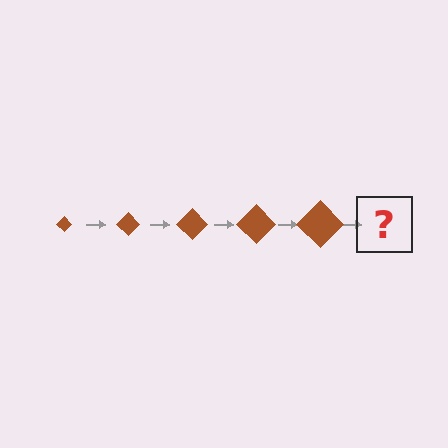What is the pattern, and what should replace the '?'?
The pattern is that the diamond gets progressively larger each step. The '?' should be a brown diamond, larger than the previous one.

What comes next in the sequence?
The next element should be a brown diamond, larger than the previous one.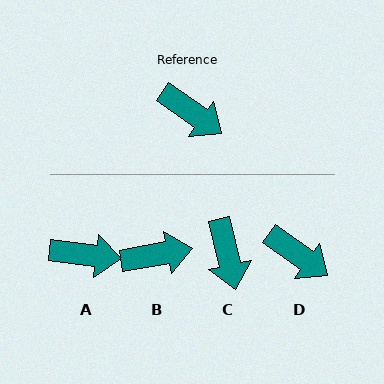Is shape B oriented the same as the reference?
No, it is off by about 46 degrees.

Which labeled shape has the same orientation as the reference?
D.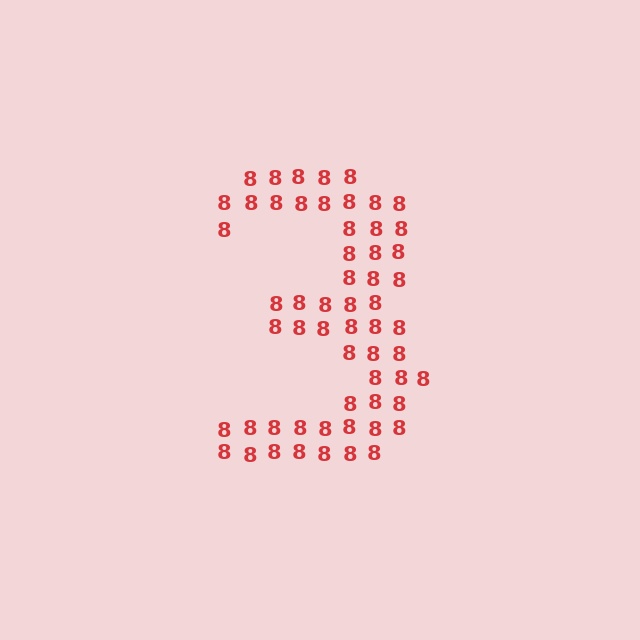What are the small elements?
The small elements are digit 8's.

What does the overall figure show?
The overall figure shows the digit 3.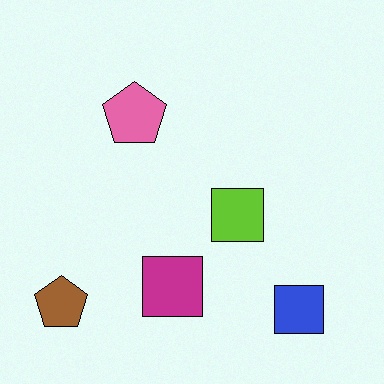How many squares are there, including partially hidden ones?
There are 3 squares.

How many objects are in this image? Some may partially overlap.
There are 5 objects.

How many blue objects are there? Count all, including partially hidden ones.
There is 1 blue object.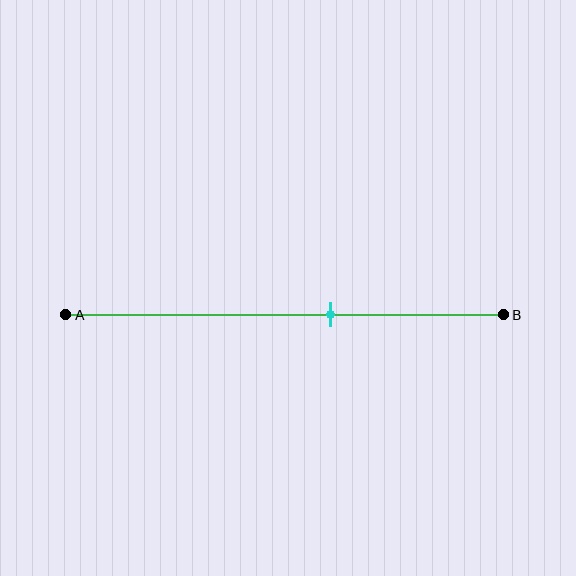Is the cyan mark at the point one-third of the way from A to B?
No, the mark is at about 60% from A, not at the 33% one-third point.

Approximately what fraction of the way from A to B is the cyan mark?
The cyan mark is approximately 60% of the way from A to B.